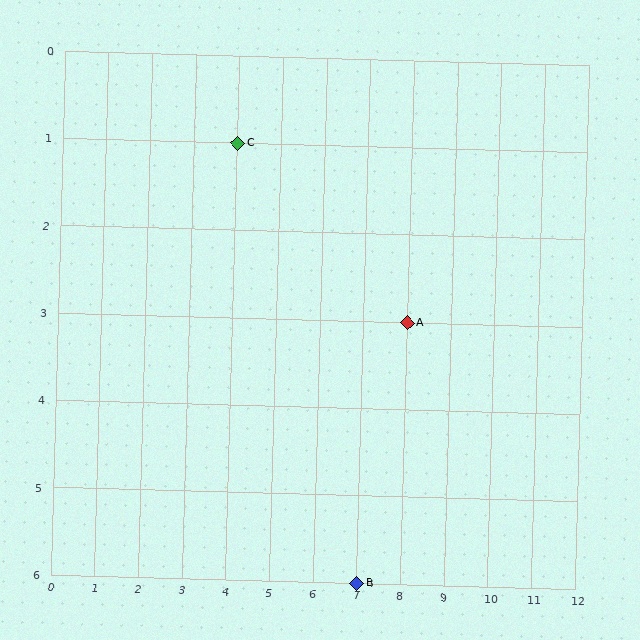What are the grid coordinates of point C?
Point C is at grid coordinates (4, 1).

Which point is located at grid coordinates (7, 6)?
Point B is at (7, 6).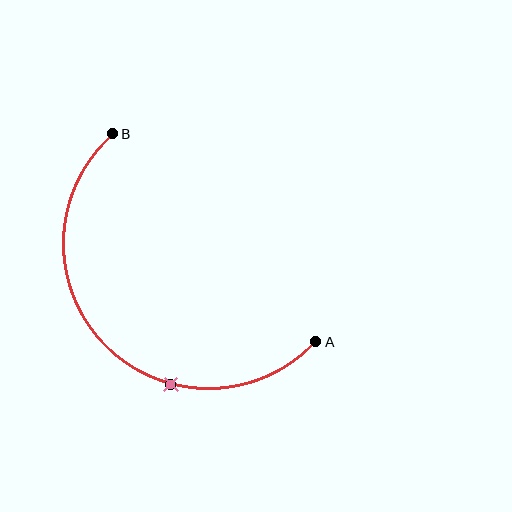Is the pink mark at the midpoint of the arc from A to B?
No. The pink mark lies on the arc but is closer to endpoint A. The arc midpoint would be at the point on the curve equidistant along the arc from both A and B.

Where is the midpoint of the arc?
The arc midpoint is the point on the curve farthest from the straight line joining A and B. It sits below and to the left of that line.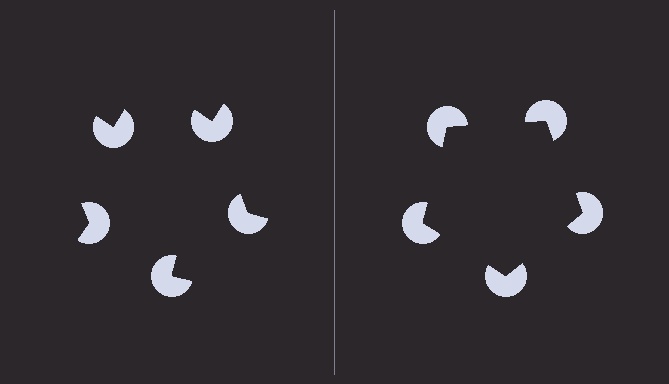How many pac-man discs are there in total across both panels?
10 — 5 on each side.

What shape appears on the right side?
An illusory pentagon.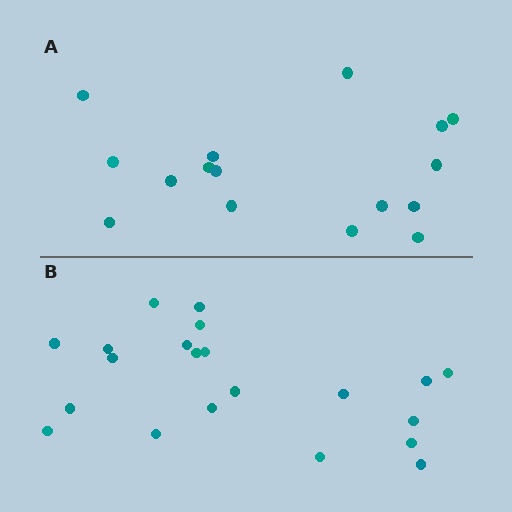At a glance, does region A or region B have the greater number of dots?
Region B (the bottom region) has more dots.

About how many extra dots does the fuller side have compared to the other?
Region B has about 5 more dots than region A.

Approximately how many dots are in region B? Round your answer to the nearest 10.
About 20 dots. (The exact count is 21, which rounds to 20.)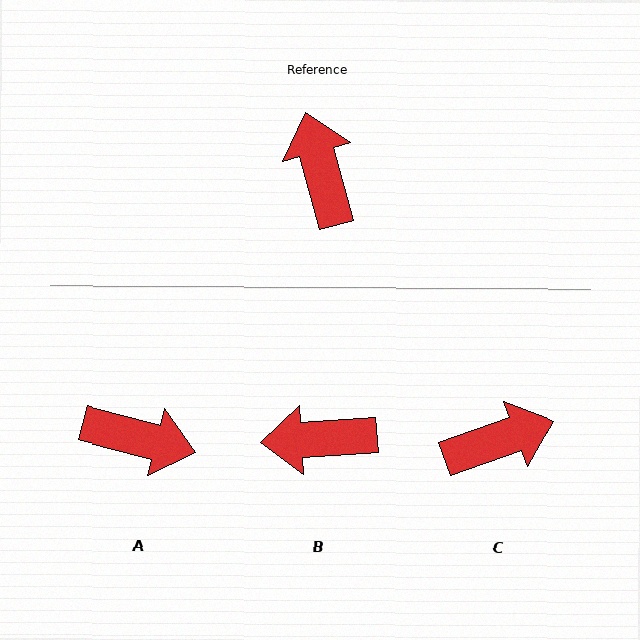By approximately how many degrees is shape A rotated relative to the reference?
Approximately 120 degrees clockwise.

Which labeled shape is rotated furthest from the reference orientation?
A, about 120 degrees away.